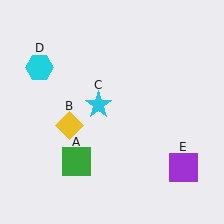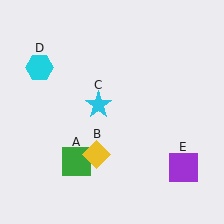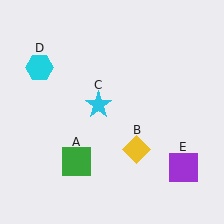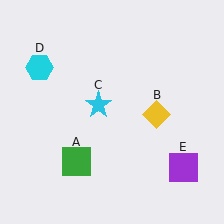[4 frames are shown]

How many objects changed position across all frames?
1 object changed position: yellow diamond (object B).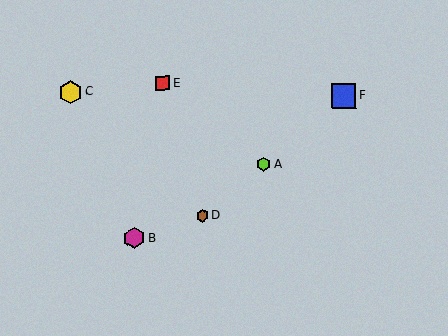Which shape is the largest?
The blue square (labeled F) is the largest.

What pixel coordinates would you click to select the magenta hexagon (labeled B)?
Click at (134, 238) to select the magenta hexagon B.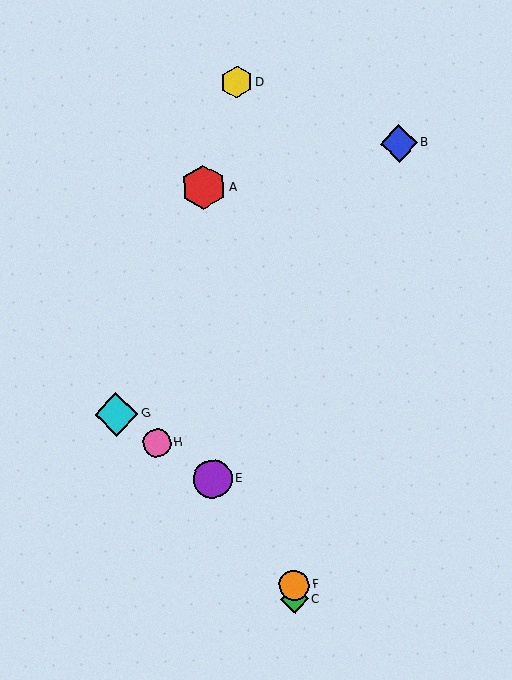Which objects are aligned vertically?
Objects C, F are aligned vertically.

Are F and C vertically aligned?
Yes, both are at x≈294.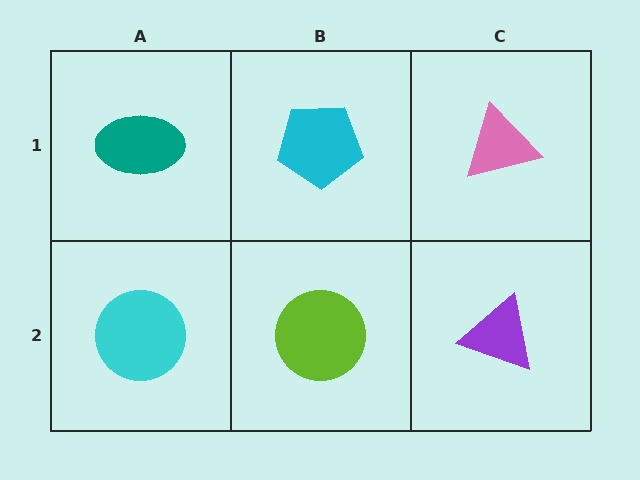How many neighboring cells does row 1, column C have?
2.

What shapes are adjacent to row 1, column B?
A lime circle (row 2, column B), a teal ellipse (row 1, column A), a pink triangle (row 1, column C).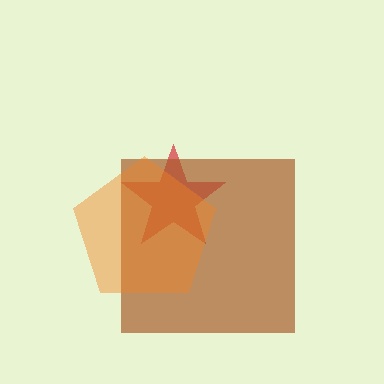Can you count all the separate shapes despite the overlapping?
Yes, there are 3 separate shapes.